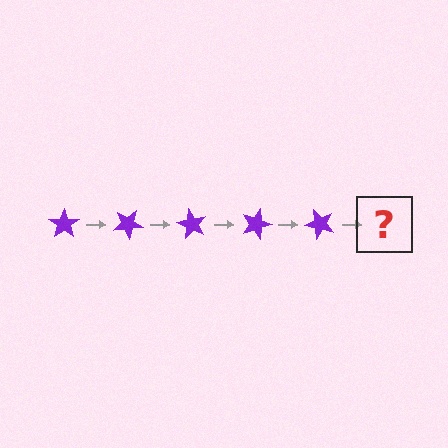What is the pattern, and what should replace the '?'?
The pattern is that the star rotates 30 degrees each step. The '?' should be a purple star rotated 150 degrees.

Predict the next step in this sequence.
The next step is a purple star rotated 150 degrees.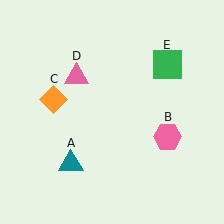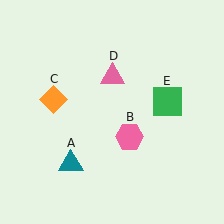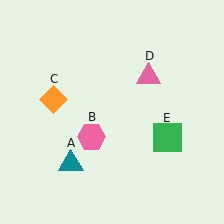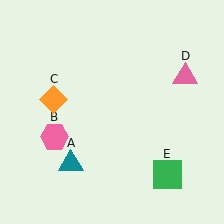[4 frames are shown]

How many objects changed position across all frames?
3 objects changed position: pink hexagon (object B), pink triangle (object D), green square (object E).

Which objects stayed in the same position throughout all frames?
Teal triangle (object A) and orange diamond (object C) remained stationary.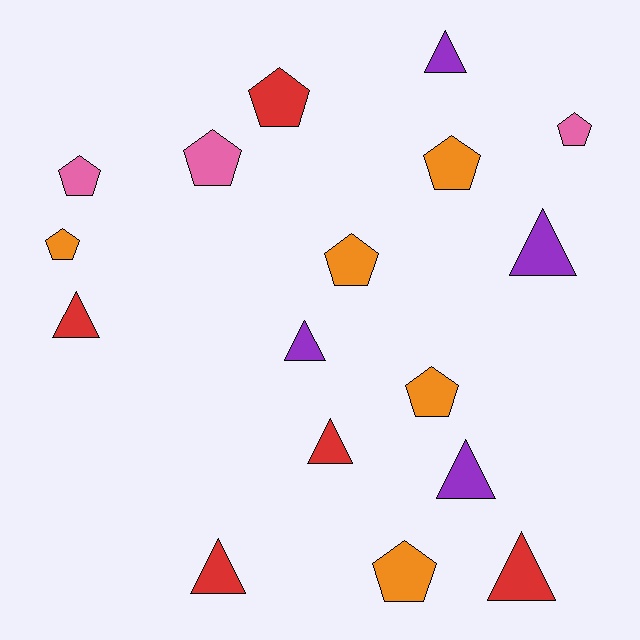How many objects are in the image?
There are 17 objects.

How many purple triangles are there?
There are 4 purple triangles.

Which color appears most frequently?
Red, with 5 objects.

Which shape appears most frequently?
Pentagon, with 9 objects.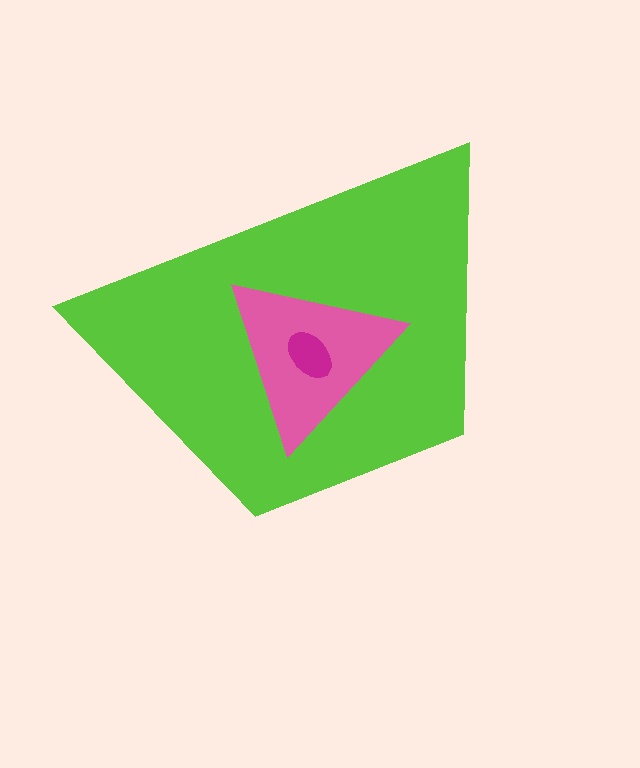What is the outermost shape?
The lime trapezoid.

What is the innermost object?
The magenta ellipse.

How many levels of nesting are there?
3.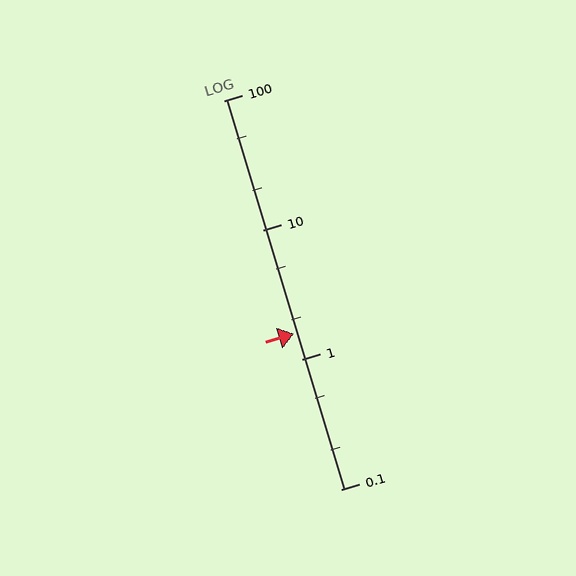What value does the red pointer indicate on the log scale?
The pointer indicates approximately 1.6.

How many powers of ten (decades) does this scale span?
The scale spans 3 decades, from 0.1 to 100.